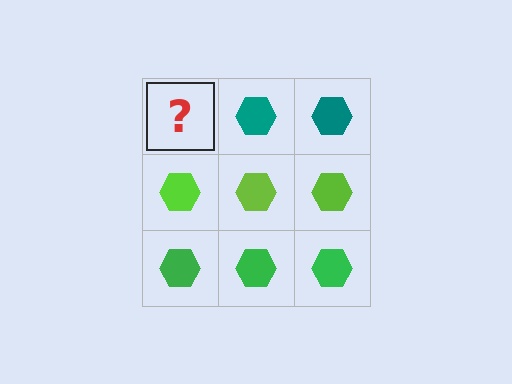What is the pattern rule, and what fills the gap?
The rule is that each row has a consistent color. The gap should be filled with a teal hexagon.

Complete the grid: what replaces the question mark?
The question mark should be replaced with a teal hexagon.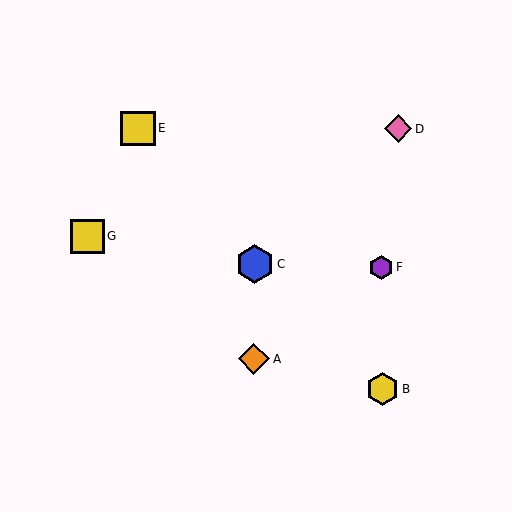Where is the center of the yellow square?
The center of the yellow square is at (138, 128).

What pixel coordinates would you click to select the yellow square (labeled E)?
Click at (138, 128) to select the yellow square E.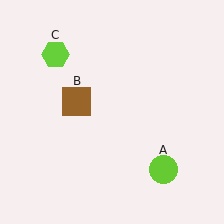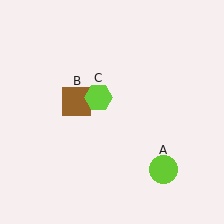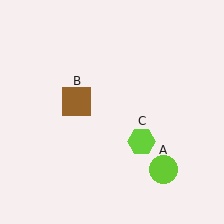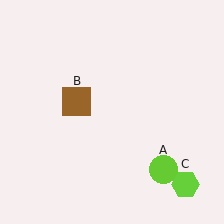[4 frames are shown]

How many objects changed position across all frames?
1 object changed position: lime hexagon (object C).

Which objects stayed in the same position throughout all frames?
Lime circle (object A) and brown square (object B) remained stationary.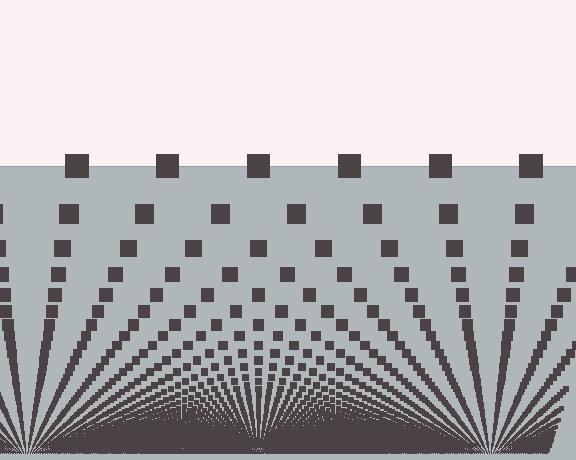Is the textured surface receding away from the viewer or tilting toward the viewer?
The surface appears to tilt toward the viewer. Texture elements get larger and sparser toward the top.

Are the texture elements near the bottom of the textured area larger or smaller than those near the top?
Smaller. The gradient is inverted — elements near the bottom are smaller and denser.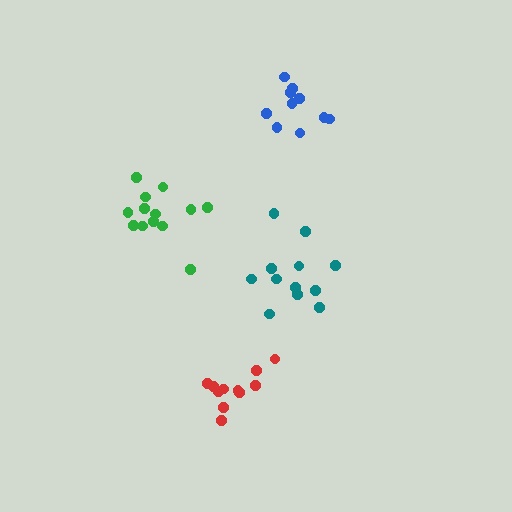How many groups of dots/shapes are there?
There are 4 groups.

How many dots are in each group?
Group 1: 13 dots, Group 2: 10 dots, Group 3: 12 dots, Group 4: 11 dots (46 total).